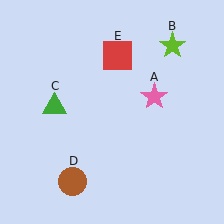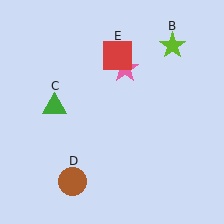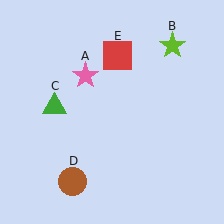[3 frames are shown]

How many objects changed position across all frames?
1 object changed position: pink star (object A).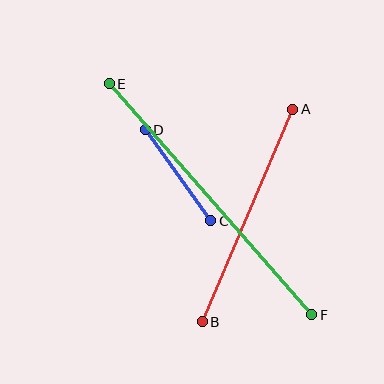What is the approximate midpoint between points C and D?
The midpoint is at approximately (178, 175) pixels.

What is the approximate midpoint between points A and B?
The midpoint is at approximately (248, 216) pixels.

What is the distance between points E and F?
The distance is approximately 307 pixels.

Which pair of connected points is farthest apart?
Points E and F are farthest apart.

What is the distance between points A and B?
The distance is approximately 231 pixels.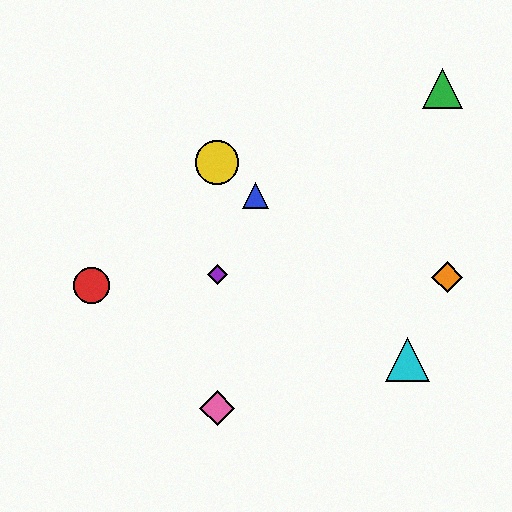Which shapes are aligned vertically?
The yellow circle, the purple diamond, the pink diamond are aligned vertically.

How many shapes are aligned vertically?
3 shapes (the yellow circle, the purple diamond, the pink diamond) are aligned vertically.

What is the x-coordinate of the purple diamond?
The purple diamond is at x≈217.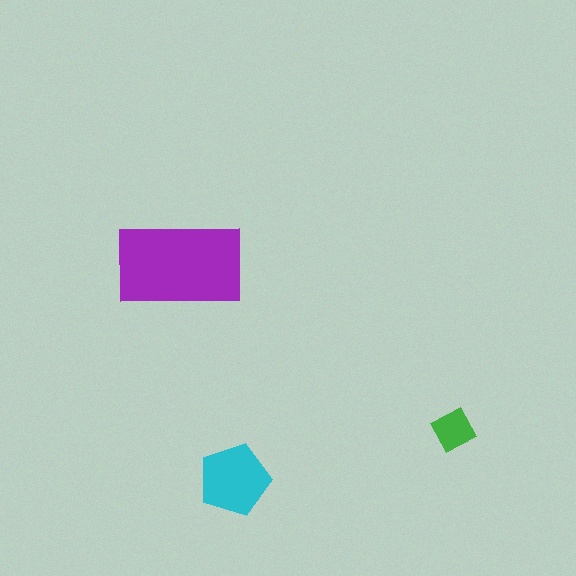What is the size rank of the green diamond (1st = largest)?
3rd.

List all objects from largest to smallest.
The purple rectangle, the cyan pentagon, the green diamond.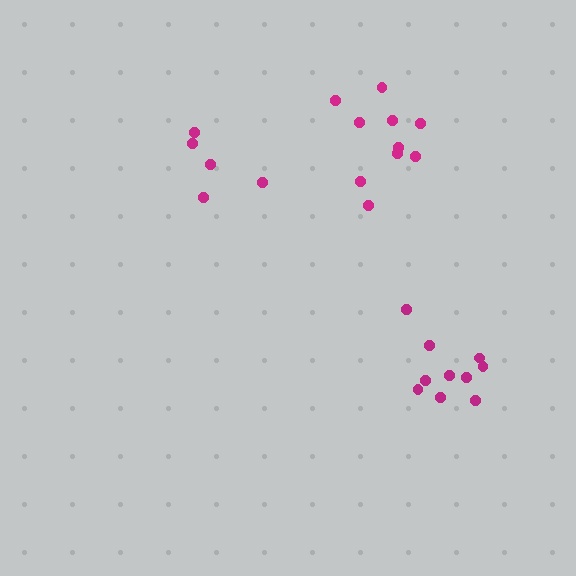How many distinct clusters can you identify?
There are 3 distinct clusters.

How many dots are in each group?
Group 1: 5 dots, Group 2: 10 dots, Group 3: 10 dots (25 total).